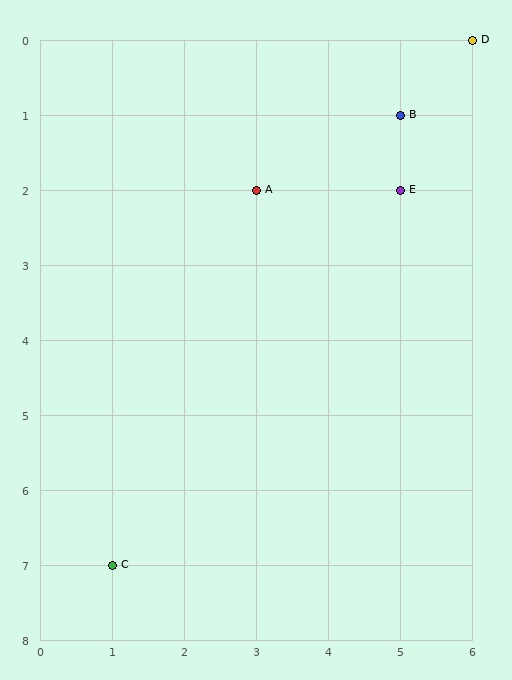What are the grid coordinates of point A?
Point A is at grid coordinates (3, 2).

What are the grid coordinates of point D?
Point D is at grid coordinates (6, 0).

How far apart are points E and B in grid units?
Points E and B are 1 row apart.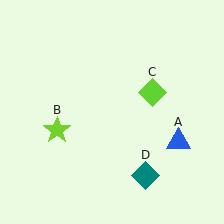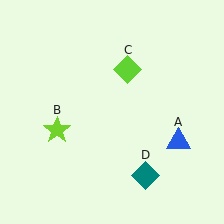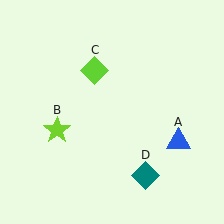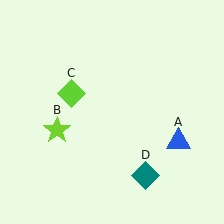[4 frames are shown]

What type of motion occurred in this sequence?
The lime diamond (object C) rotated counterclockwise around the center of the scene.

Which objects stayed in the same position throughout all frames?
Blue triangle (object A) and lime star (object B) and teal diamond (object D) remained stationary.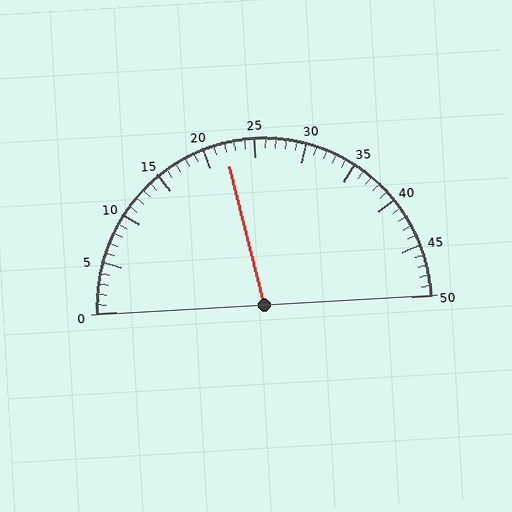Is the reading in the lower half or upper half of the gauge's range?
The reading is in the lower half of the range (0 to 50).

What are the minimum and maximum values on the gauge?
The gauge ranges from 0 to 50.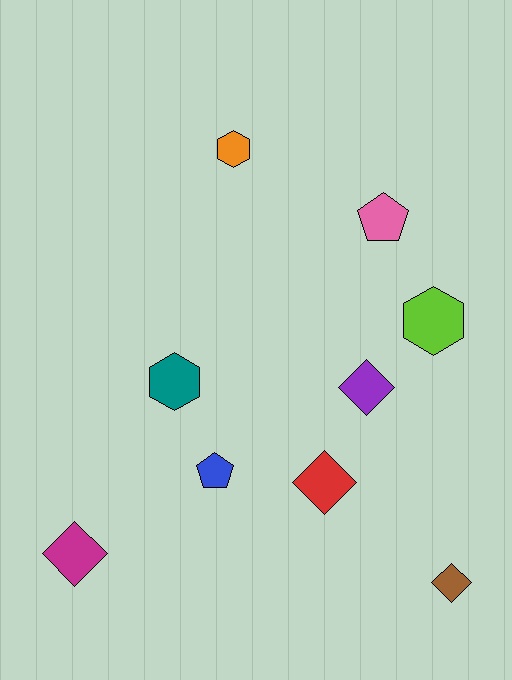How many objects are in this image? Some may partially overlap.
There are 9 objects.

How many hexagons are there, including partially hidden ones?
There are 3 hexagons.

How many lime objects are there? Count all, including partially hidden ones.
There is 1 lime object.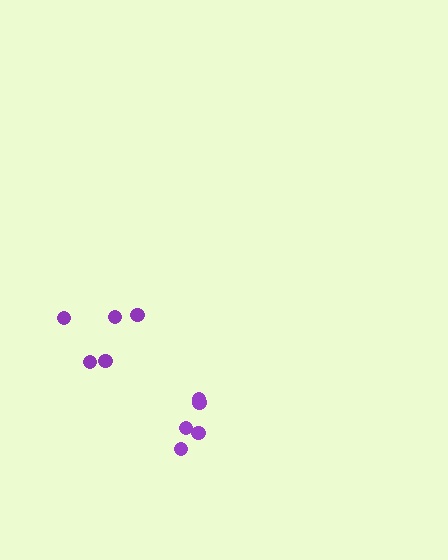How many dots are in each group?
Group 1: 5 dots, Group 2: 5 dots (10 total).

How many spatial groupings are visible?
There are 2 spatial groupings.